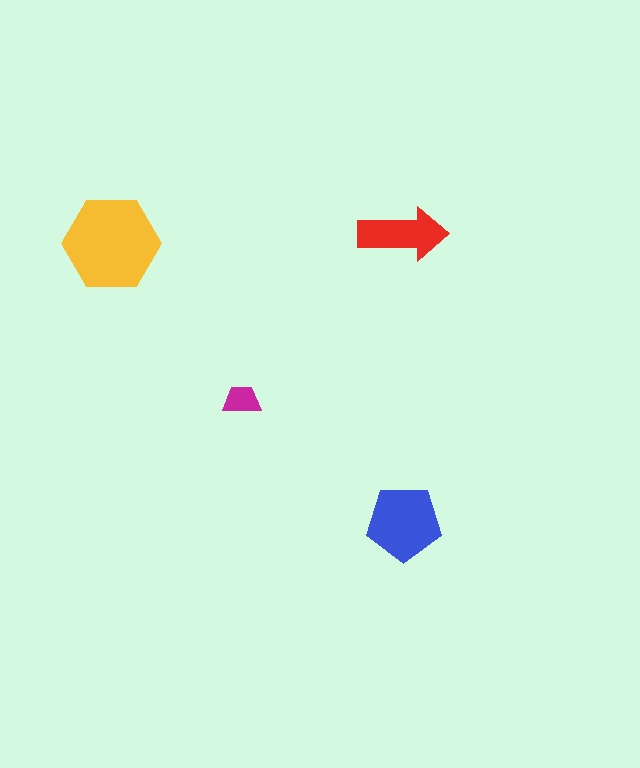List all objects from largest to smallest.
The yellow hexagon, the blue pentagon, the red arrow, the magenta trapezoid.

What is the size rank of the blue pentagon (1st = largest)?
2nd.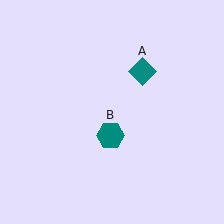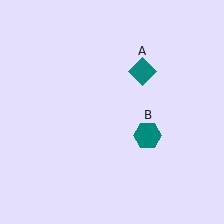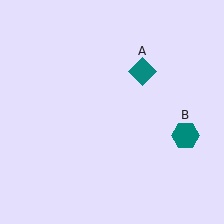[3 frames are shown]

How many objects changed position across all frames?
1 object changed position: teal hexagon (object B).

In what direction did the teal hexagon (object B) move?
The teal hexagon (object B) moved right.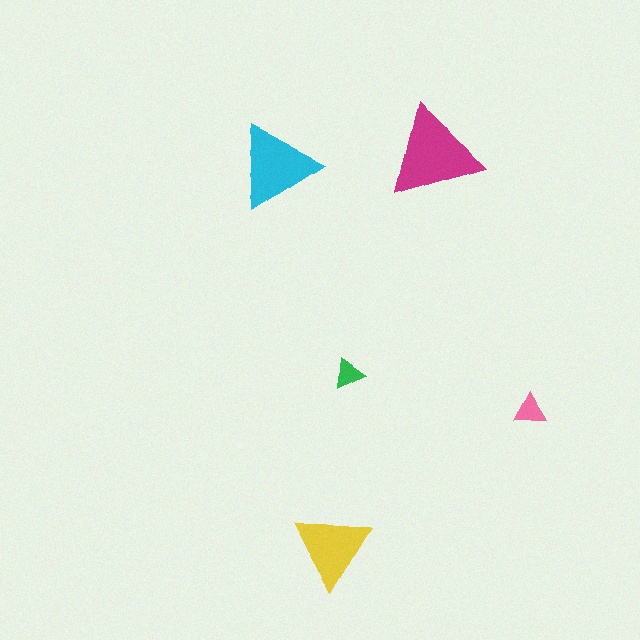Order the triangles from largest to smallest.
the magenta one, the cyan one, the yellow one, the pink one, the green one.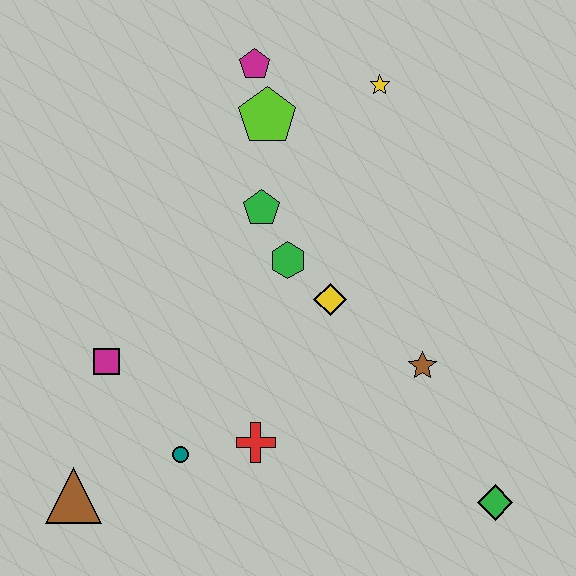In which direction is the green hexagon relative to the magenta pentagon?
The green hexagon is below the magenta pentagon.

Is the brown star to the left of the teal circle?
No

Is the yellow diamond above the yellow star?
No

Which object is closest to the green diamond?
The brown star is closest to the green diamond.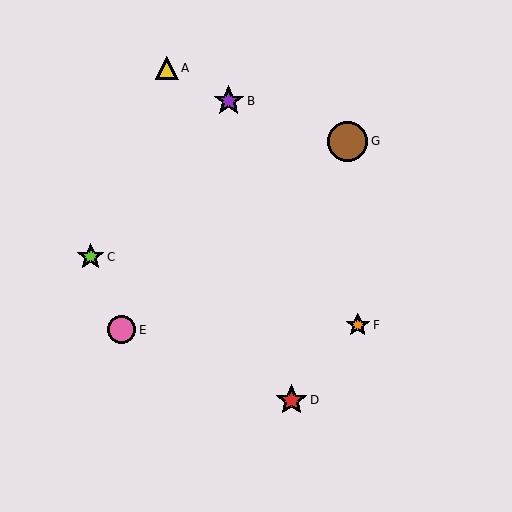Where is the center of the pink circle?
The center of the pink circle is at (122, 330).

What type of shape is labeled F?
Shape F is an orange star.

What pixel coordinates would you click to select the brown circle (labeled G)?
Click at (348, 141) to select the brown circle G.